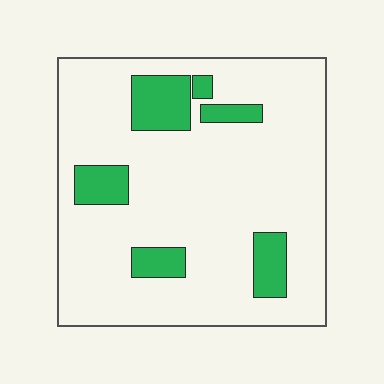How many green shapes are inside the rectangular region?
6.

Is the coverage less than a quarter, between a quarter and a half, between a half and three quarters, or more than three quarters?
Less than a quarter.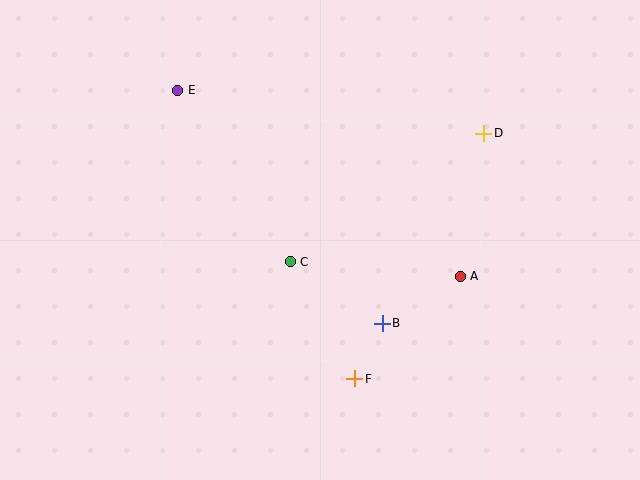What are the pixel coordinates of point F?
Point F is at (355, 379).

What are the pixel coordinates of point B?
Point B is at (382, 323).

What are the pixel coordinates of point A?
Point A is at (460, 276).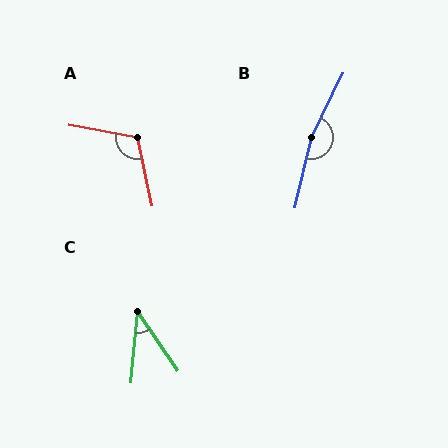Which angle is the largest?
B, at approximately 168 degrees.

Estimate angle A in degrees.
Approximately 113 degrees.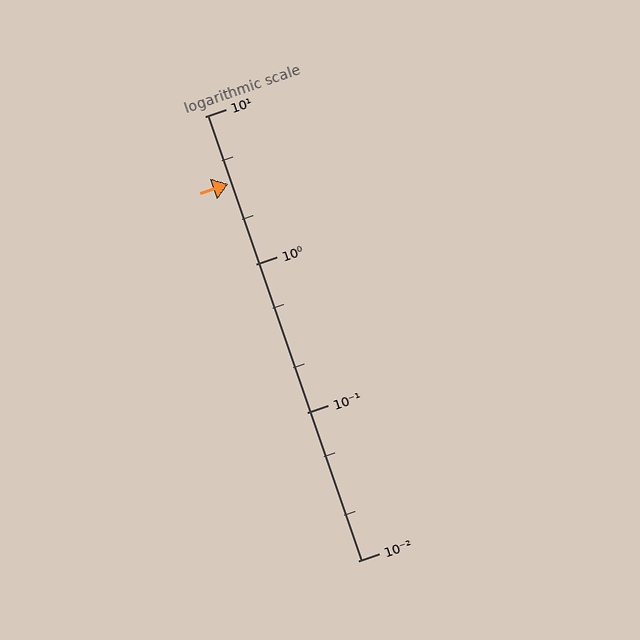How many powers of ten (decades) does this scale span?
The scale spans 3 decades, from 0.01 to 10.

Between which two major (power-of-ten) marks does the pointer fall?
The pointer is between 1 and 10.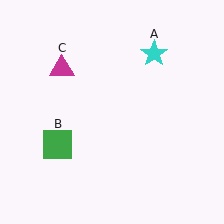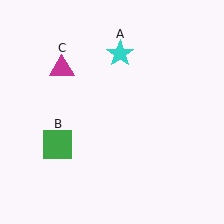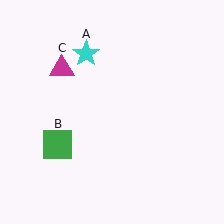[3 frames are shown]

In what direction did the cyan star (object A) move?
The cyan star (object A) moved left.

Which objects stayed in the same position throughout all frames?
Green square (object B) and magenta triangle (object C) remained stationary.